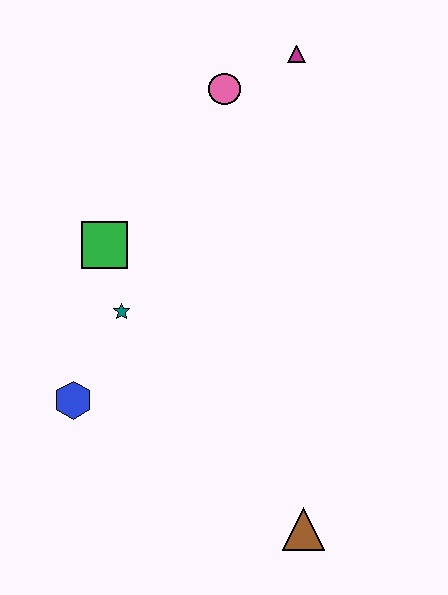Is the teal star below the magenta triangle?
Yes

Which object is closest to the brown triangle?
The blue hexagon is closest to the brown triangle.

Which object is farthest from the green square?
The brown triangle is farthest from the green square.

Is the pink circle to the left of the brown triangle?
Yes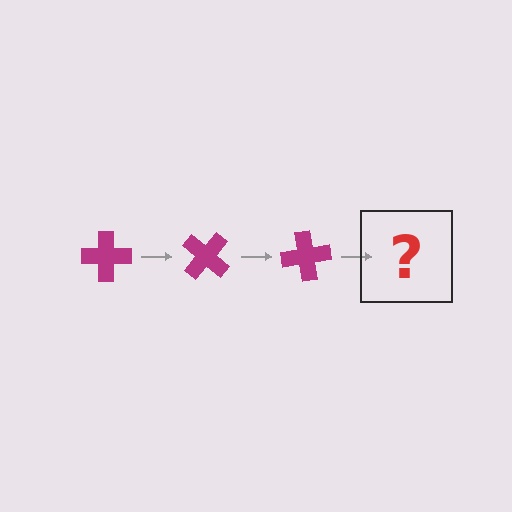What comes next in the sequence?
The next element should be a magenta cross rotated 120 degrees.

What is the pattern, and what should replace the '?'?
The pattern is that the cross rotates 40 degrees each step. The '?' should be a magenta cross rotated 120 degrees.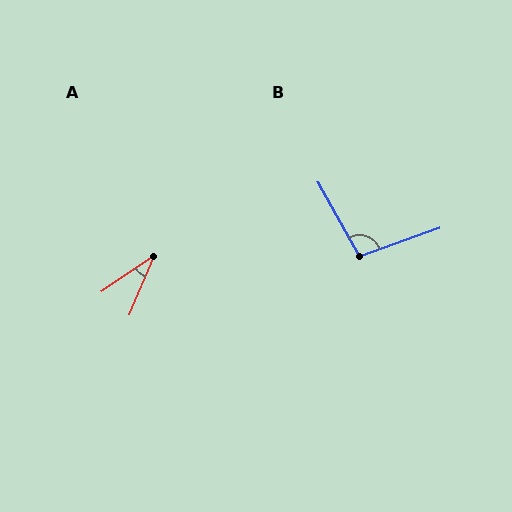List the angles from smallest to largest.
A (33°), B (100°).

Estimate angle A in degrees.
Approximately 33 degrees.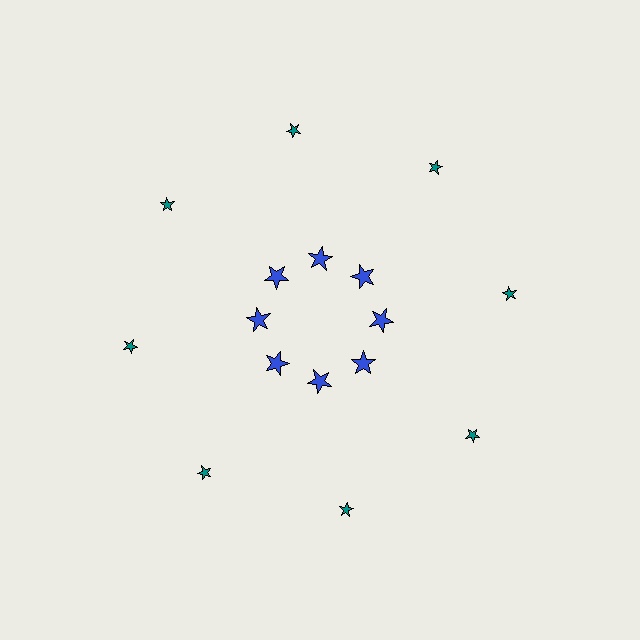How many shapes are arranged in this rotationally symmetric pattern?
There are 16 shapes, arranged in 8 groups of 2.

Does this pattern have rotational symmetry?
Yes, this pattern has 8-fold rotational symmetry. It looks the same after rotating 45 degrees around the center.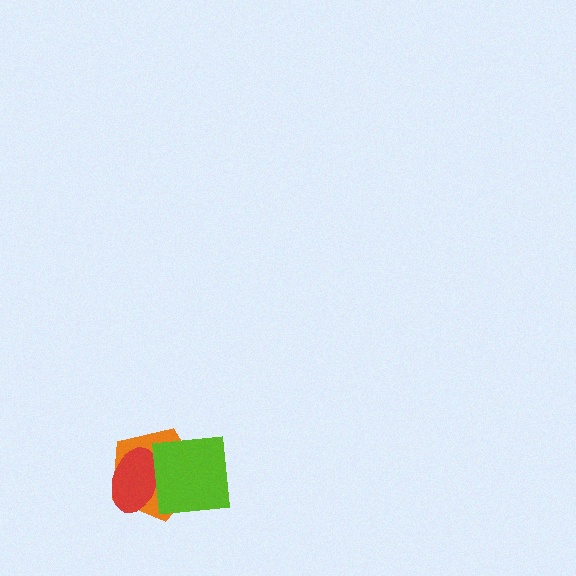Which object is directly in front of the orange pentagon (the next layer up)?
The red ellipse is directly in front of the orange pentagon.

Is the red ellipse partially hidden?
Yes, it is partially covered by another shape.